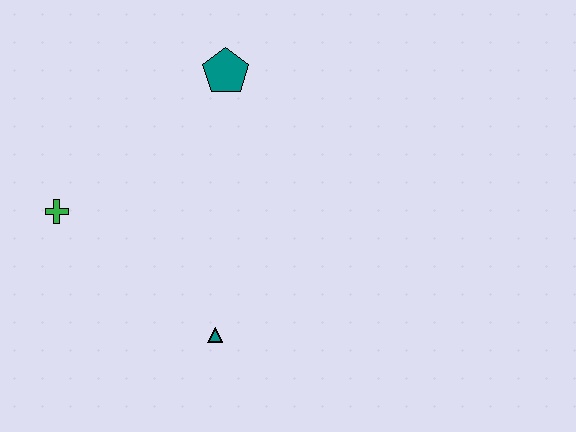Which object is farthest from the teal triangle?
The teal pentagon is farthest from the teal triangle.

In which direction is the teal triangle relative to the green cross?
The teal triangle is to the right of the green cross.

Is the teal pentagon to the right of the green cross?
Yes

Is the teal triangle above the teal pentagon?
No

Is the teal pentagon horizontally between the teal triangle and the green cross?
No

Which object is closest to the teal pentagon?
The green cross is closest to the teal pentagon.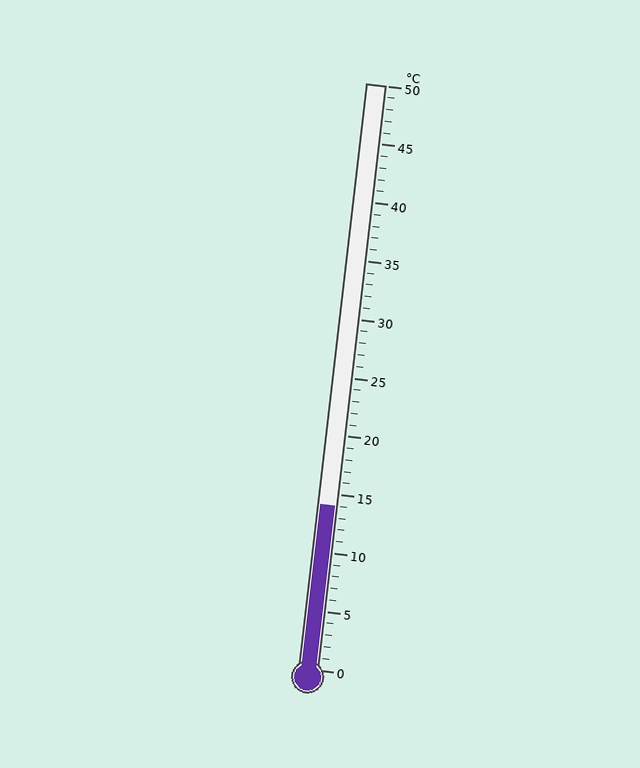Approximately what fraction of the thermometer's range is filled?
The thermometer is filled to approximately 30% of its range.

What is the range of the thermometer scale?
The thermometer scale ranges from 0°C to 50°C.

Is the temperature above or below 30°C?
The temperature is below 30°C.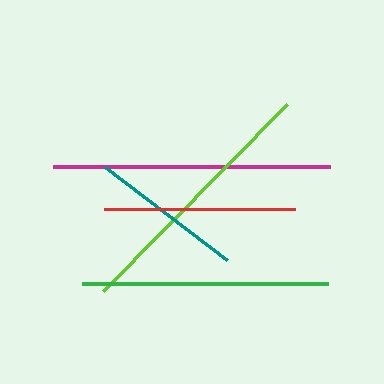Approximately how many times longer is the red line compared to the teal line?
The red line is approximately 1.2 times the length of the teal line.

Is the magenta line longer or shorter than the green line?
The magenta line is longer than the green line.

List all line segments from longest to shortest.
From longest to shortest: magenta, lime, green, red, teal.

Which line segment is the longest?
The magenta line is the longest at approximately 278 pixels.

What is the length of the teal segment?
The teal segment is approximately 153 pixels long.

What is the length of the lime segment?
The lime segment is approximately 262 pixels long.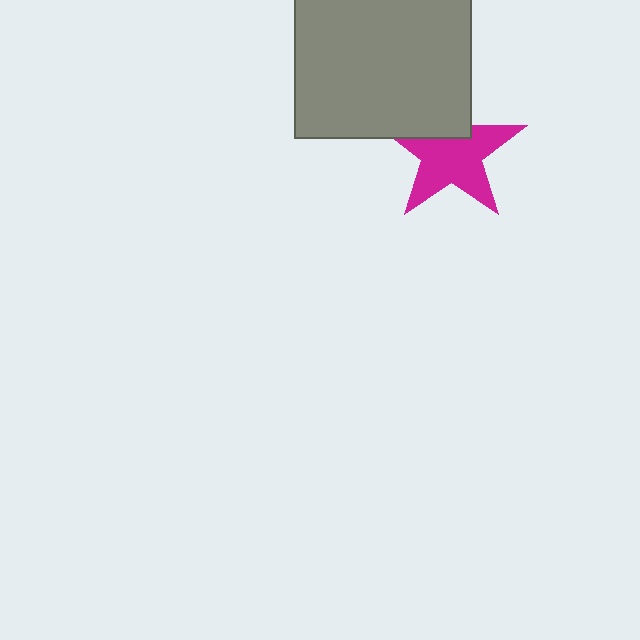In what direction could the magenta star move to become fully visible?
The magenta star could move down. That would shift it out from behind the gray square entirely.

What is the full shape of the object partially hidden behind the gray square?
The partially hidden object is a magenta star.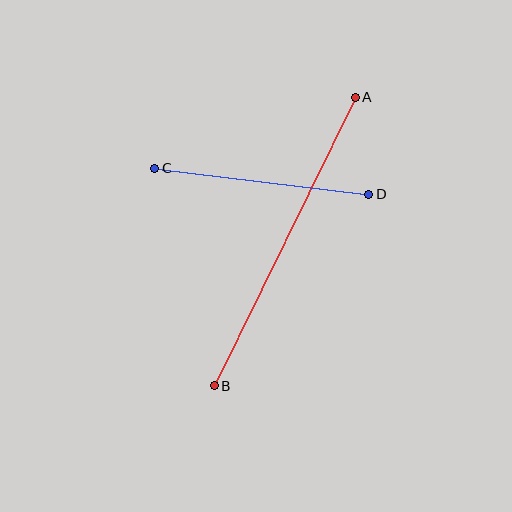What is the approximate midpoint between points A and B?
The midpoint is at approximately (285, 242) pixels.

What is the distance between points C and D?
The distance is approximately 215 pixels.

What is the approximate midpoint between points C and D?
The midpoint is at approximately (262, 181) pixels.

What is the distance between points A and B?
The distance is approximately 322 pixels.